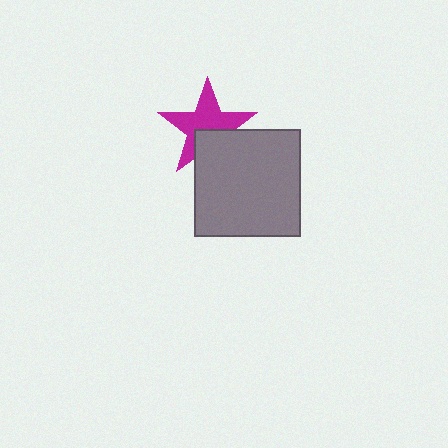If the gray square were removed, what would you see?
You would see the complete magenta star.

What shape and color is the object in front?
The object in front is a gray square.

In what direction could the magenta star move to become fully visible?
The magenta star could move up. That would shift it out from behind the gray square entirely.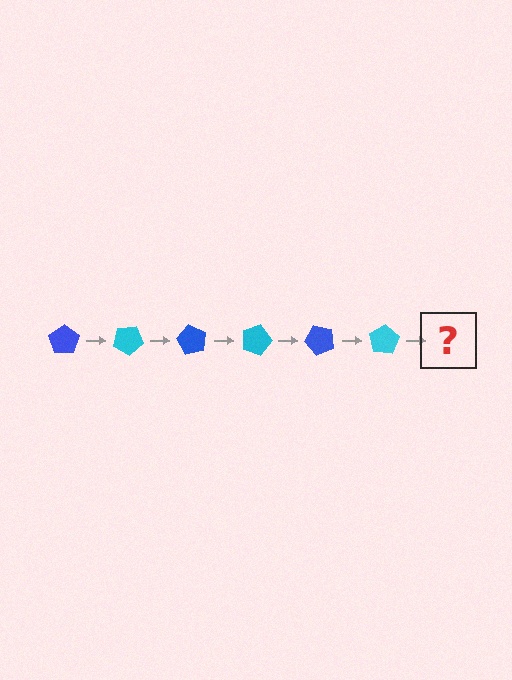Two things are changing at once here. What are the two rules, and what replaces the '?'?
The two rules are that it rotates 30 degrees each step and the color cycles through blue and cyan. The '?' should be a blue pentagon, rotated 180 degrees from the start.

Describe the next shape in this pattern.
It should be a blue pentagon, rotated 180 degrees from the start.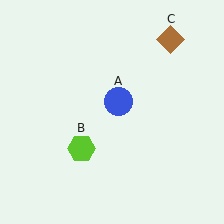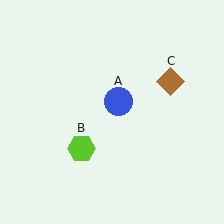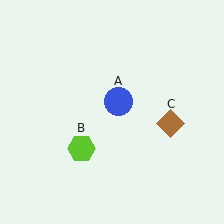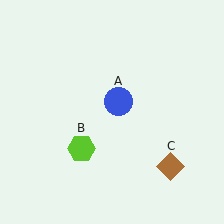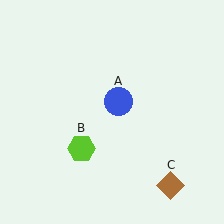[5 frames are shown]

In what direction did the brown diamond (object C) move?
The brown diamond (object C) moved down.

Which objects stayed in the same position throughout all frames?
Blue circle (object A) and lime hexagon (object B) remained stationary.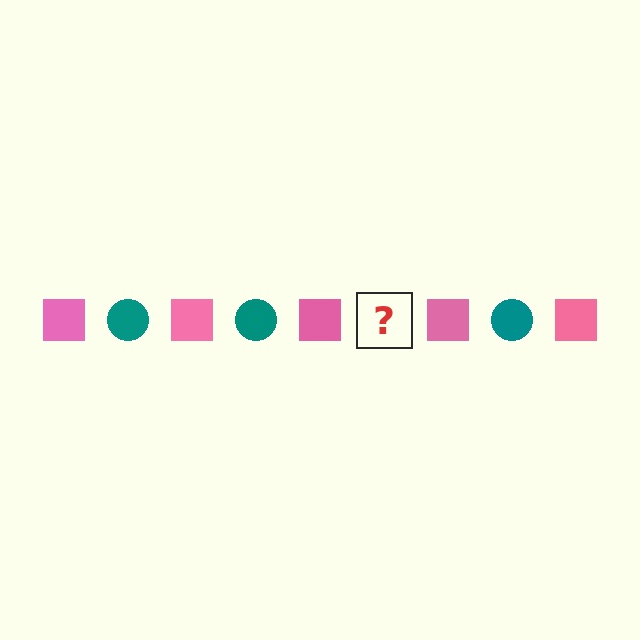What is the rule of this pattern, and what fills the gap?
The rule is that the pattern alternates between pink square and teal circle. The gap should be filled with a teal circle.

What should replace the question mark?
The question mark should be replaced with a teal circle.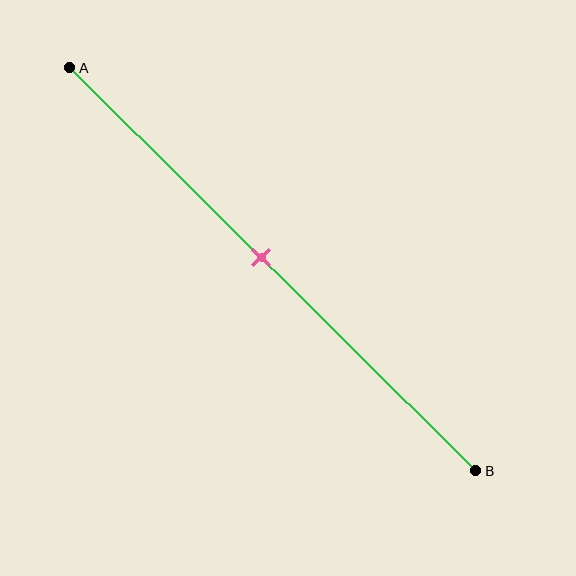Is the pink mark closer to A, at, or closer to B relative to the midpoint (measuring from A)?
The pink mark is approximately at the midpoint of segment AB.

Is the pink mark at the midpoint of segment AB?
Yes, the mark is approximately at the midpoint.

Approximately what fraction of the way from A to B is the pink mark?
The pink mark is approximately 45% of the way from A to B.